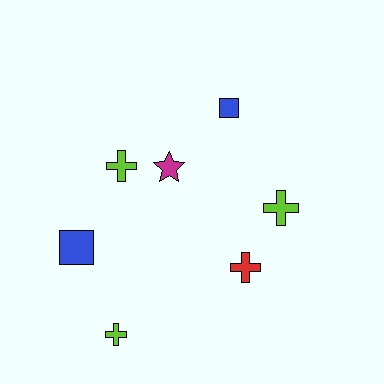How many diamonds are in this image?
There are no diamonds.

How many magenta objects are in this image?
There is 1 magenta object.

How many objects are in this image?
There are 7 objects.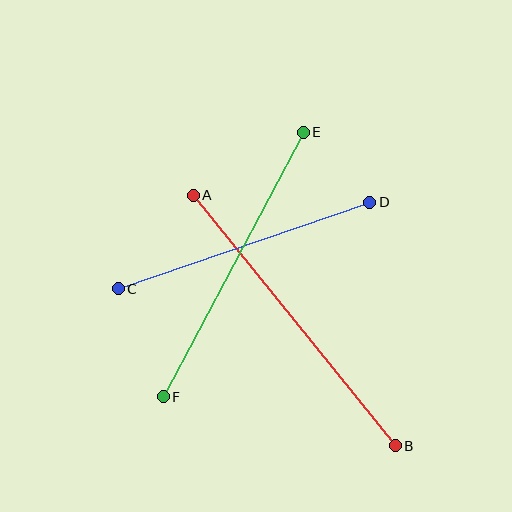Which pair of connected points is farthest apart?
Points A and B are farthest apart.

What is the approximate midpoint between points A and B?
The midpoint is at approximately (294, 321) pixels.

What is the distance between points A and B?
The distance is approximately 322 pixels.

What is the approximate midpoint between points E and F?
The midpoint is at approximately (233, 265) pixels.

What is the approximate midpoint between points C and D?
The midpoint is at approximately (244, 245) pixels.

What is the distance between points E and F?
The distance is approximately 299 pixels.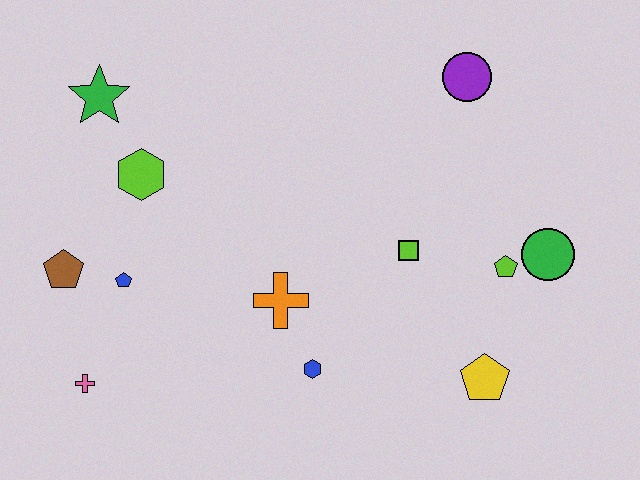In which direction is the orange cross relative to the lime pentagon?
The orange cross is to the left of the lime pentagon.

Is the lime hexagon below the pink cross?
No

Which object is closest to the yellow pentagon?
The lime pentagon is closest to the yellow pentagon.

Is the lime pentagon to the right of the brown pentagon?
Yes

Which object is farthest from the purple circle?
The pink cross is farthest from the purple circle.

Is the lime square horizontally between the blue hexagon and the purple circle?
Yes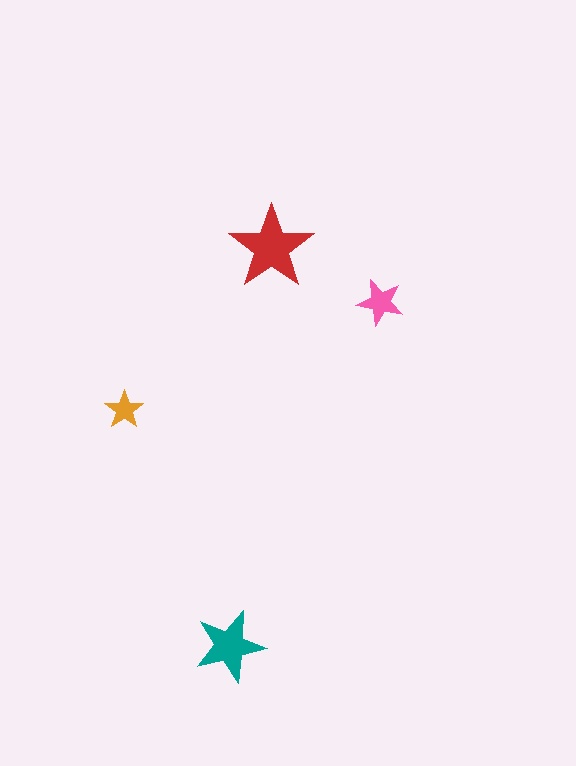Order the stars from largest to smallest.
the red one, the teal one, the pink one, the orange one.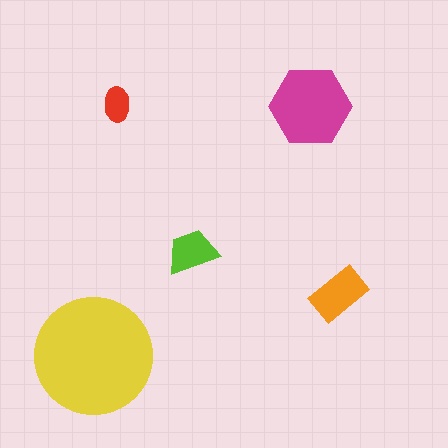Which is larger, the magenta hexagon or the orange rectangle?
The magenta hexagon.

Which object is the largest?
The yellow circle.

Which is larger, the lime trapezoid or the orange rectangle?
The orange rectangle.